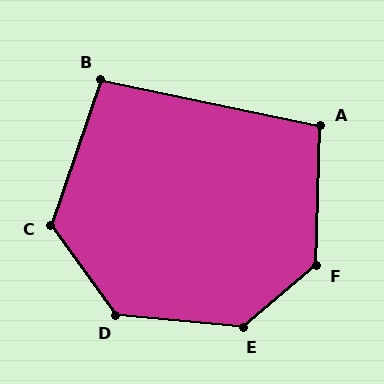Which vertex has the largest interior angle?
E, at approximately 134 degrees.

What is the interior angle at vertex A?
Approximately 100 degrees (obtuse).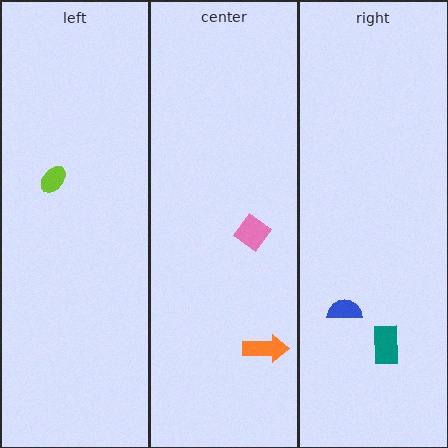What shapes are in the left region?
The lime ellipse.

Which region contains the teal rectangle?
The right region.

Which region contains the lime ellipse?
The left region.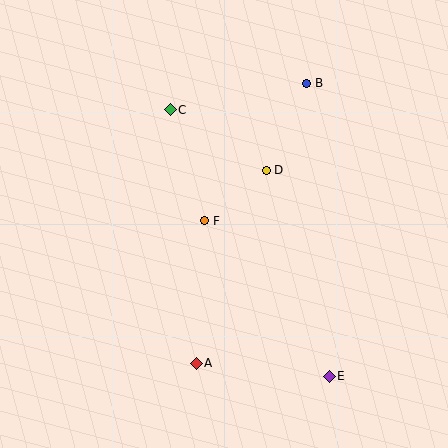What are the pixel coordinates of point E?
Point E is at (329, 376).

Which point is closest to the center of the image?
Point F at (205, 221) is closest to the center.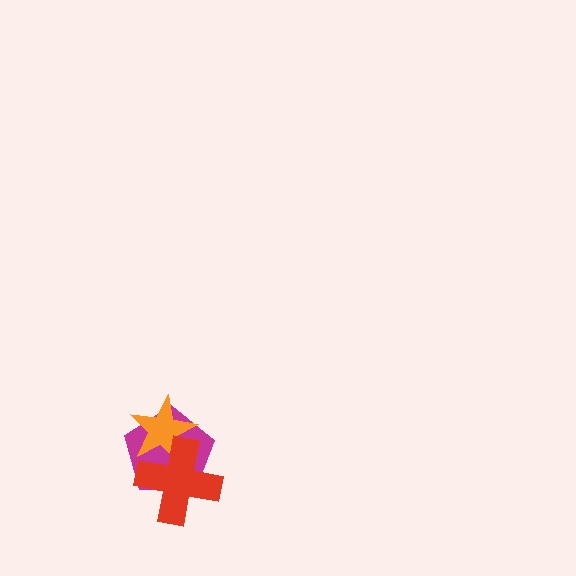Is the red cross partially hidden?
No, no other shape covers it.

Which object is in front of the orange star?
The red cross is in front of the orange star.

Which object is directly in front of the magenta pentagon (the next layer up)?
The orange star is directly in front of the magenta pentagon.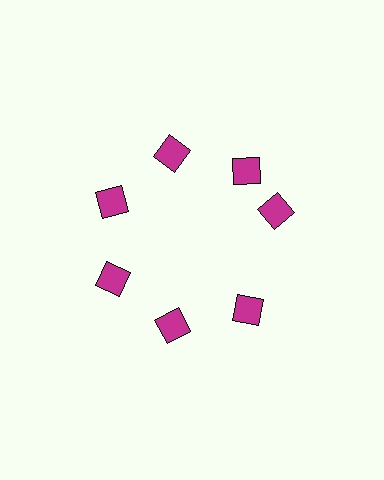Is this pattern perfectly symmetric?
No. The 7 magenta diamonds are arranged in a ring, but one element near the 3 o'clock position is rotated out of alignment along the ring, breaking the 7-fold rotational symmetry.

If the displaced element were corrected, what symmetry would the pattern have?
It would have 7-fold rotational symmetry — the pattern would map onto itself every 51 degrees.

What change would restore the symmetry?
The symmetry would be restored by rotating it back into even spacing with its neighbors so that all 7 diamonds sit at equal angles and equal distance from the center.